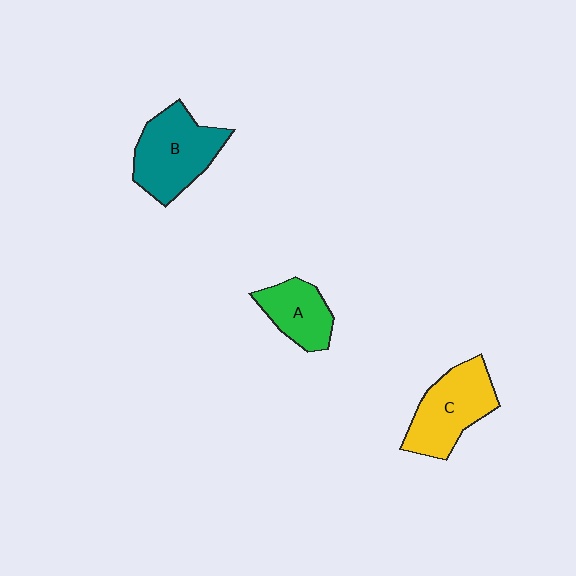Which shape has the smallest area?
Shape A (green).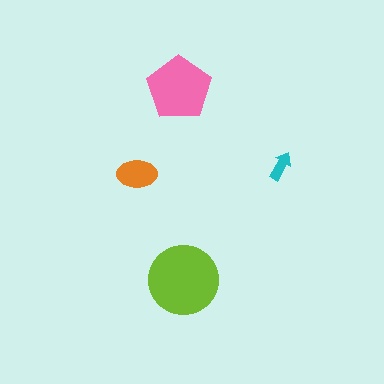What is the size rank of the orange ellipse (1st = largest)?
3rd.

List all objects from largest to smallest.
The lime circle, the pink pentagon, the orange ellipse, the cyan arrow.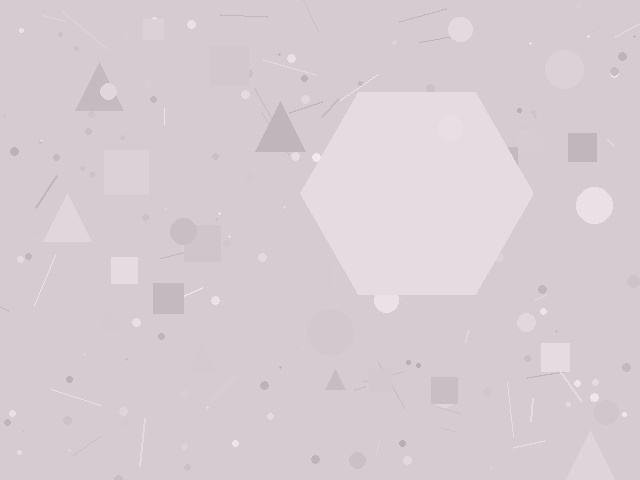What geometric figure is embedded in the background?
A hexagon is embedded in the background.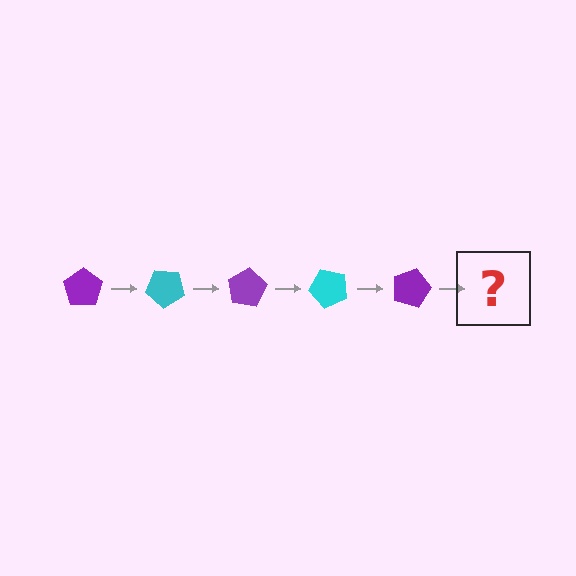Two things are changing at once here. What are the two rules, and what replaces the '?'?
The two rules are that it rotates 40 degrees each step and the color cycles through purple and cyan. The '?' should be a cyan pentagon, rotated 200 degrees from the start.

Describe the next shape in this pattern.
It should be a cyan pentagon, rotated 200 degrees from the start.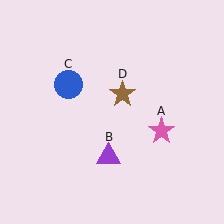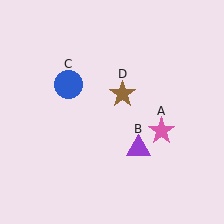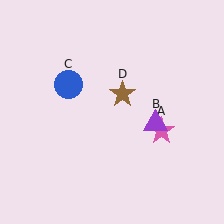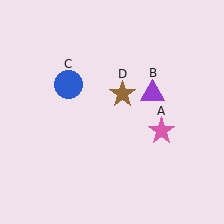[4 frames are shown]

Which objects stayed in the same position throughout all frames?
Pink star (object A) and blue circle (object C) and brown star (object D) remained stationary.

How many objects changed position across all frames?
1 object changed position: purple triangle (object B).